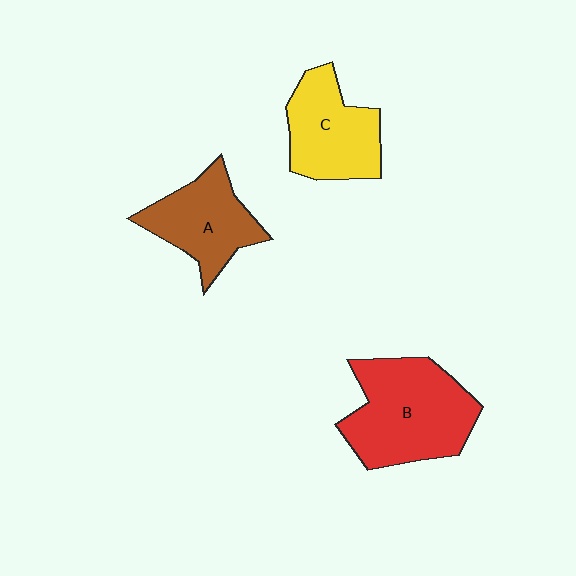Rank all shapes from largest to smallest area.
From largest to smallest: B (red), C (yellow), A (brown).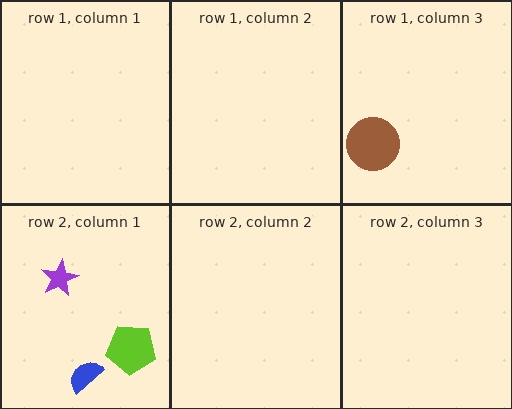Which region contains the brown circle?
The row 1, column 3 region.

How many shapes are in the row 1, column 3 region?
1.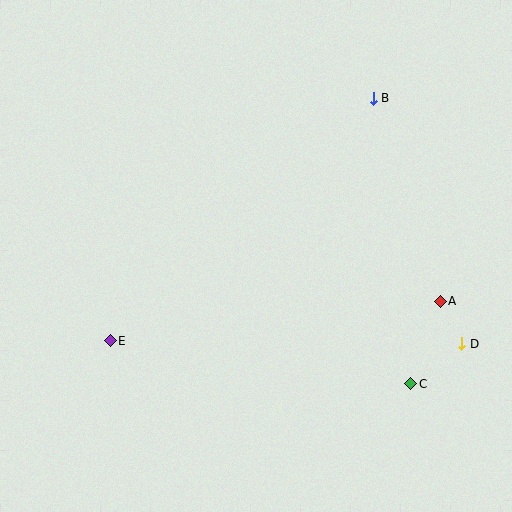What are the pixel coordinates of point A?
Point A is at (440, 301).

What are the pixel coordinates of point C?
Point C is at (411, 384).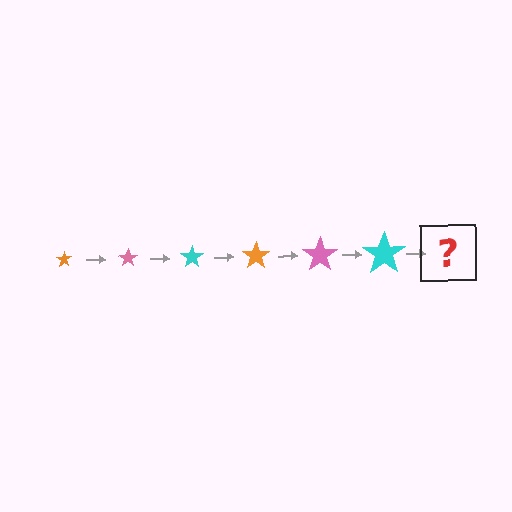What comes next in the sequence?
The next element should be an orange star, larger than the previous one.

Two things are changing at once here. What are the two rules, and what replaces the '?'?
The two rules are that the star grows larger each step and the color cycles through orange, pink, and cyan. The '?' should be an orange star, larger than the previous one.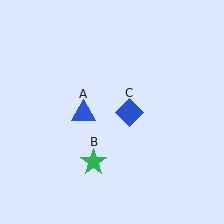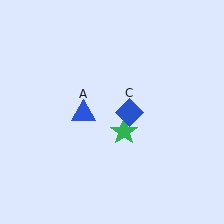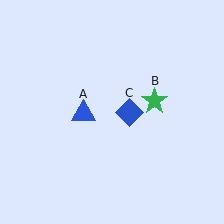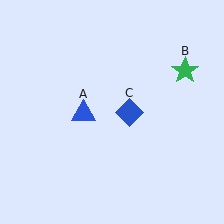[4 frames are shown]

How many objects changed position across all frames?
1 object changed position: green star (object B).